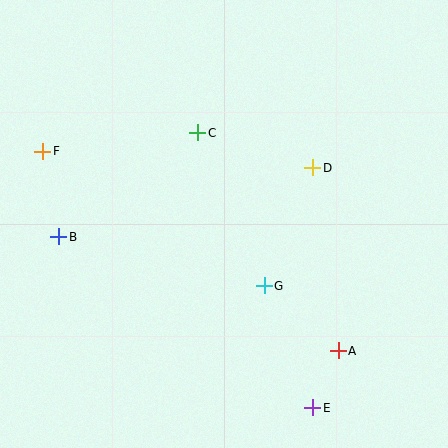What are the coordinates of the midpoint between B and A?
The midpoint between B and A is at (199, 294).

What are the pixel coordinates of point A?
Point A is at (338, 351).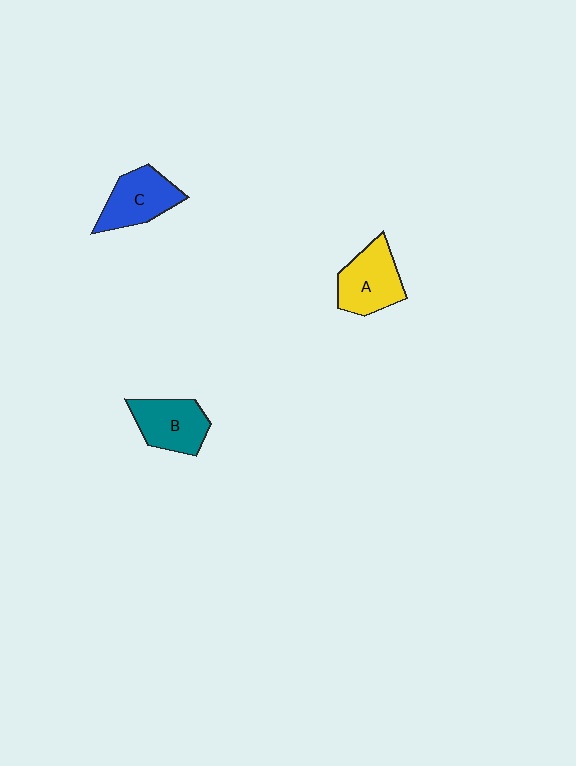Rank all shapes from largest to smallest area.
From largest to smallest: A (yellow), C (blue), B (teal).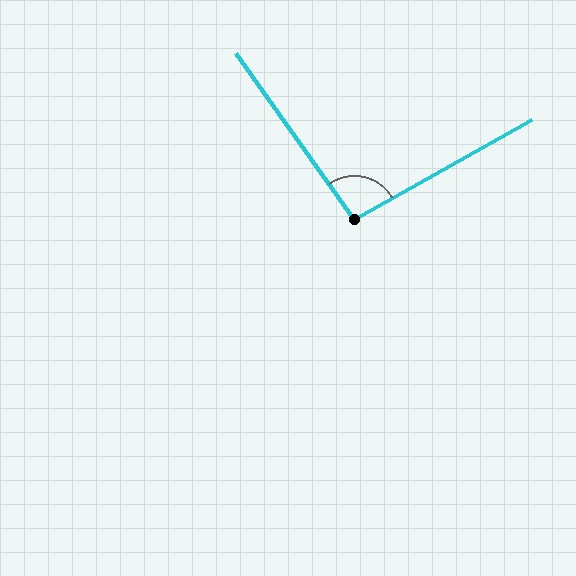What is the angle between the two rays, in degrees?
Approximately 96 degrees.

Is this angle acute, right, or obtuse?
It is obtuse.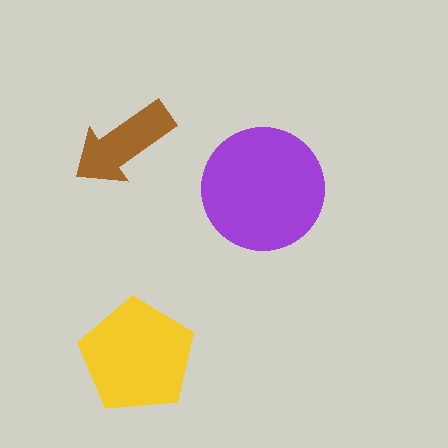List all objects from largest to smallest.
The purple circle, the yellow pentagon, the brown arrow.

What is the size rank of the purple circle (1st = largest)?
1st.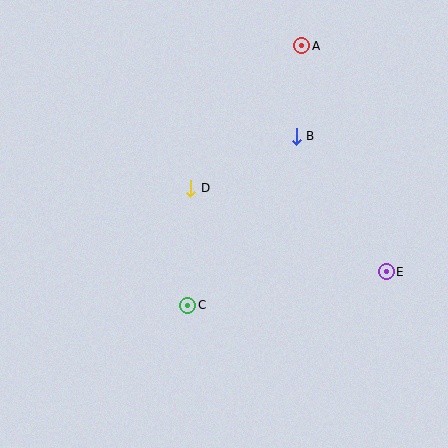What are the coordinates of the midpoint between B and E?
The midpoint between B and E is at (341, 204).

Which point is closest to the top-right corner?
Point A is closest to the top-right corner.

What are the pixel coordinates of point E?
Point E is at (386, 272).